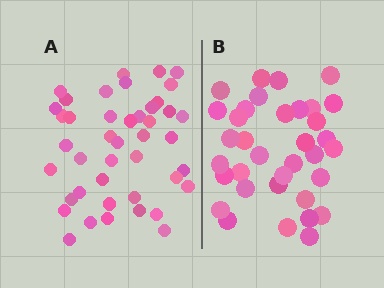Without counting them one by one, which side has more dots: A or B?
Region A (the left region) has more dots.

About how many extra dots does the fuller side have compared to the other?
Region A has roughly 8 or so more dots than region B.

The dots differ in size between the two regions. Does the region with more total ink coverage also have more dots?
No. Region B has more total ink coverage because its dots are larger, but region A actually contains more individual dots. Total area can be misleading — the number of items is what matters here.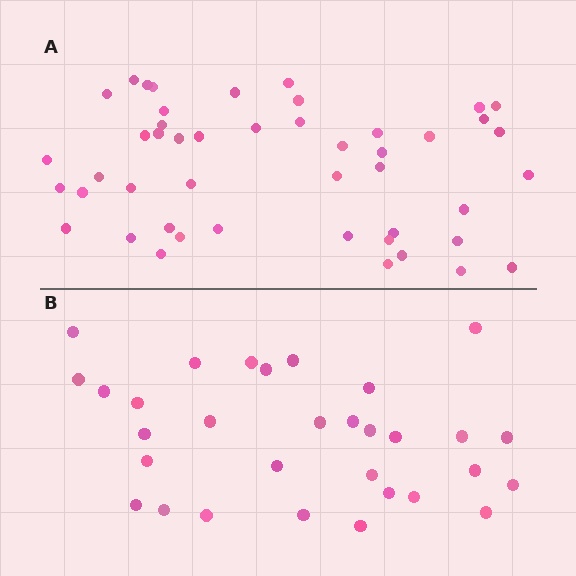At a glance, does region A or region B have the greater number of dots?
Region A (the top region) has more dots.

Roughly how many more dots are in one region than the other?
Region A has approximately 15 more dots than region B.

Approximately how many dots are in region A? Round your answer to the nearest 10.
About 50 dots. (The exact count is 47, which rounds to 50.)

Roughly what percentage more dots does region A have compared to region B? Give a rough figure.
About 50% more.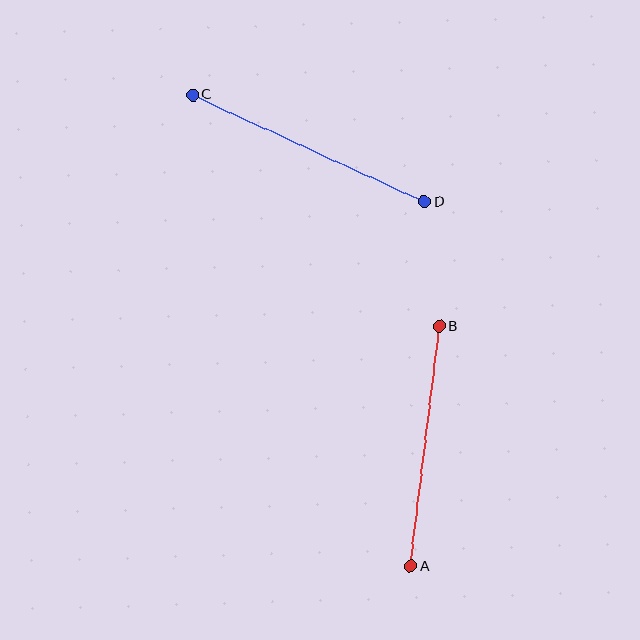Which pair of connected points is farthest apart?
Points C and D are farthest apart.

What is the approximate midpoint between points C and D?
The midpoint is at approximately (309, 148) pixels.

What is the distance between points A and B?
The distance is approximately 242 pixels.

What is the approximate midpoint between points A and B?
The midpoint is at approximately (425, 446) pixels.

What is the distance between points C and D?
The distance is approximately 255 pixels.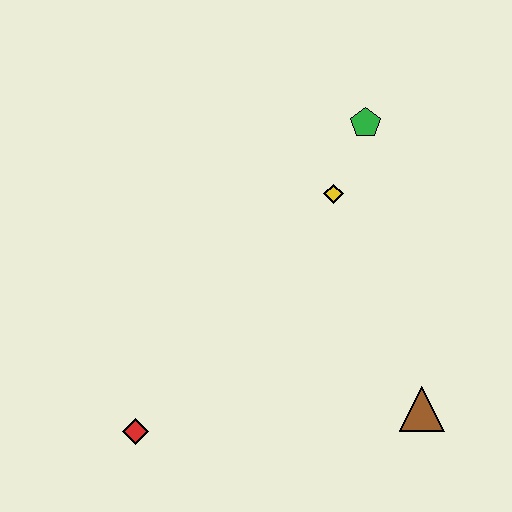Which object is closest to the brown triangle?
The yellow diamond is closest to the brown triangle.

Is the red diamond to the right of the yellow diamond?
No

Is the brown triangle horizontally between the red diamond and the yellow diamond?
No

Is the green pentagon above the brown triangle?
Yes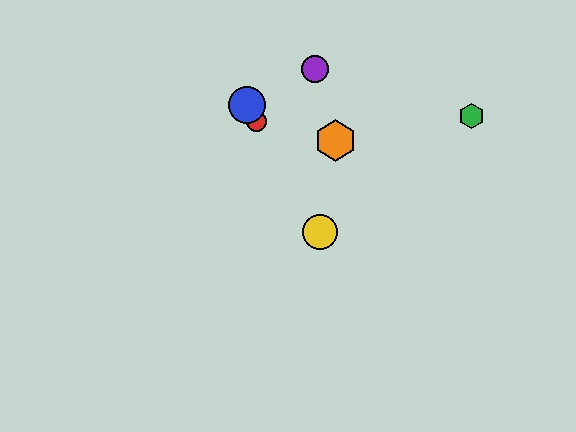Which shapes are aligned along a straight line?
The red circle, the blue circle, the yellow circle are aligned along a straight line.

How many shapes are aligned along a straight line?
3 shapes (the red circle, the blue circle, the yellow circle) are aligned along a straight line.